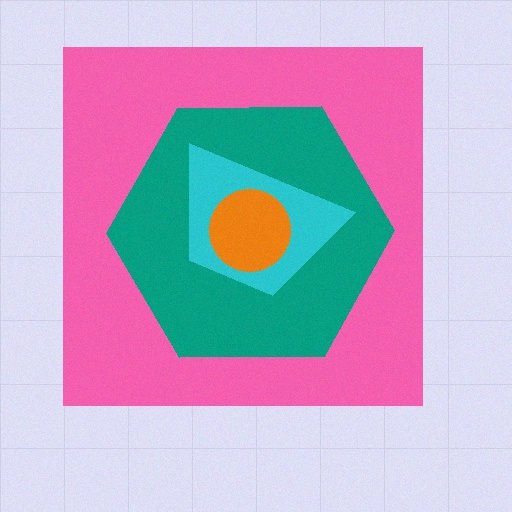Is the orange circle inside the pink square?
Yes.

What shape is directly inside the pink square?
The teal hexagon.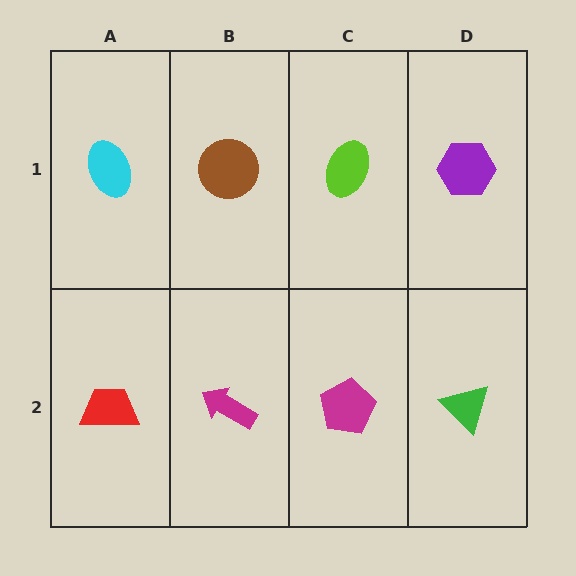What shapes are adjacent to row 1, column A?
A red trapezoid (row 2, column A), a brown circle (row 1, column B).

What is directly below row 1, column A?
A red trapezoid.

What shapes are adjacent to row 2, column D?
A purple hexagon (row 1, column D), a magenta pentagon (row 2, column C).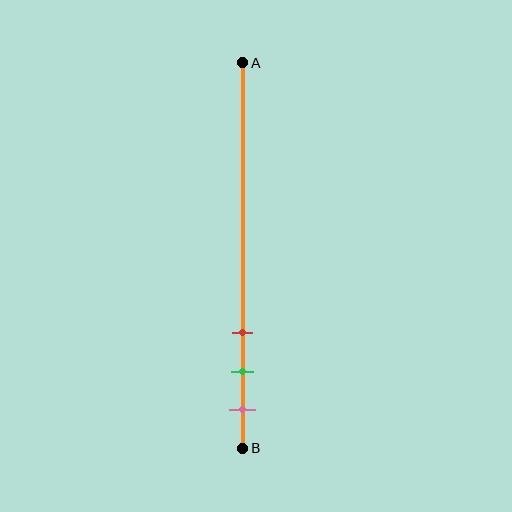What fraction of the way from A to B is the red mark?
The red mark is approximately 70% (0.7) of the way from A to B.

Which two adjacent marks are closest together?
The green and pink marks are the closest adjacent pair.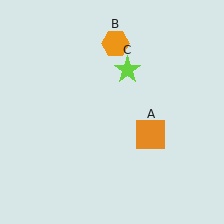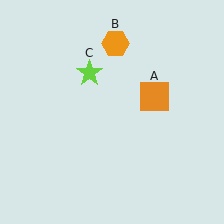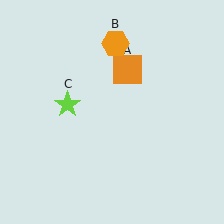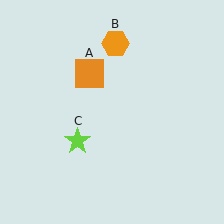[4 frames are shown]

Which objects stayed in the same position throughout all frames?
Orange hexagon (object B) remained stationary.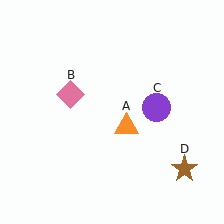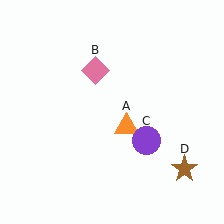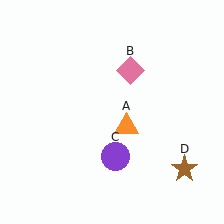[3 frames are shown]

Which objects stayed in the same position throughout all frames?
Orange triangle (object A) and brown star (object D) remained stationary.